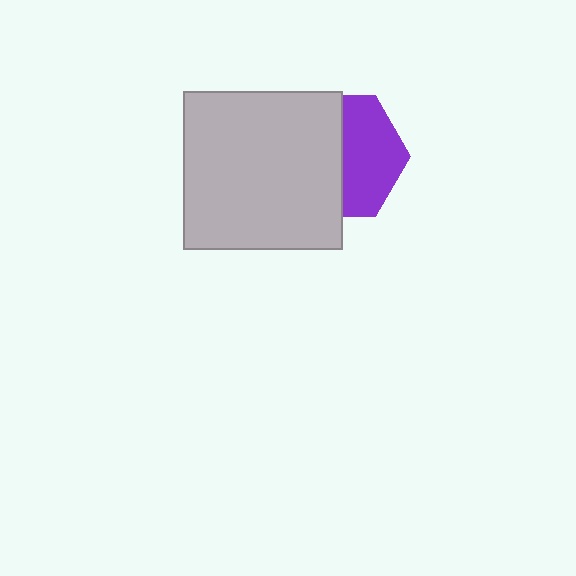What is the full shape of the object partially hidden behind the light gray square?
The partially hidden object is a purple hexagon.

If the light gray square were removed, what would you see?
You would see the complete purple hexagon.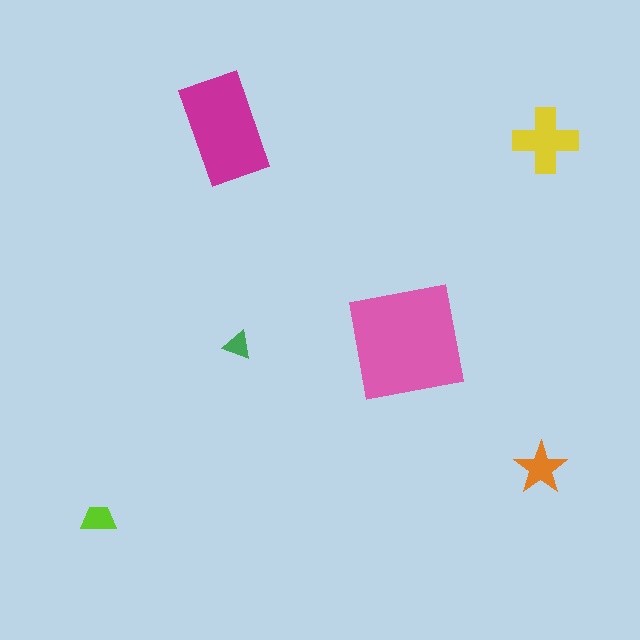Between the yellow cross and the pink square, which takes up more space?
The pink square.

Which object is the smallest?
The green triangle.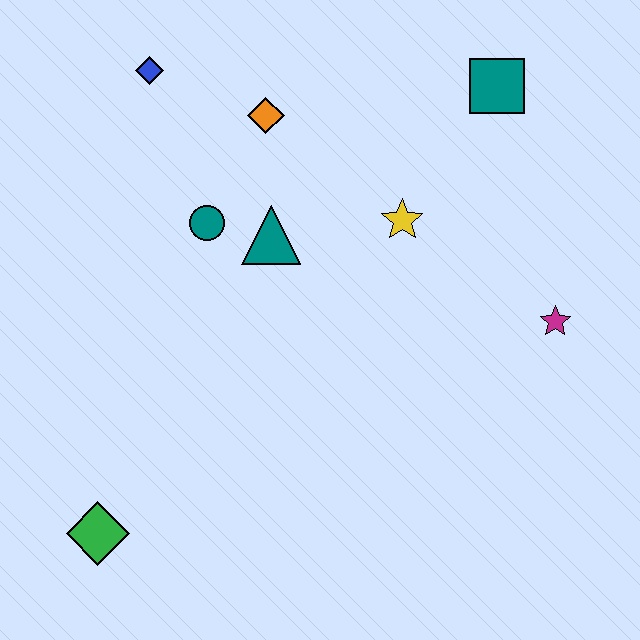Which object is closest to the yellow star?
The teal triangle is closest to the yellow star.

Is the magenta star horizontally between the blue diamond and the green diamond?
No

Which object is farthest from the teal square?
The green diamond is farthest from the teal square.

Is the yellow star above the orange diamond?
No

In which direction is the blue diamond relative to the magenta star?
The blue diamond is to the left of the magenta star.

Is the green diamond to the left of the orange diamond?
Yes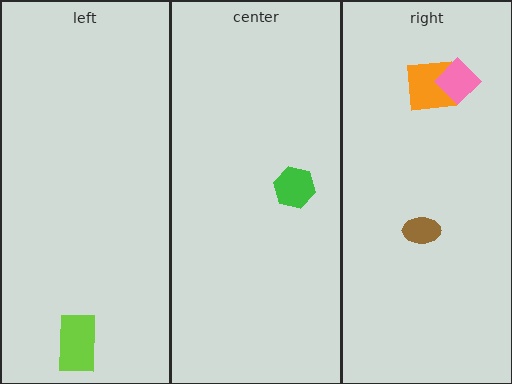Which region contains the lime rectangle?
The left region.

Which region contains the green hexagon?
The center region.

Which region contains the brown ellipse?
The right region.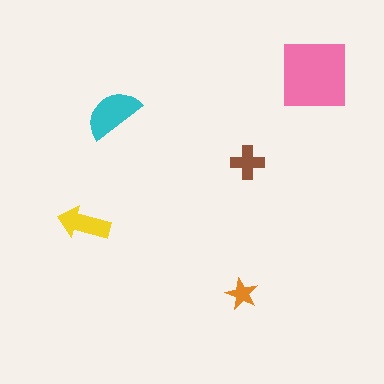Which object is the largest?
The pink square.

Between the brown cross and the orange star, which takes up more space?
The brown cross.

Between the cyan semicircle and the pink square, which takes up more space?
The pink square.